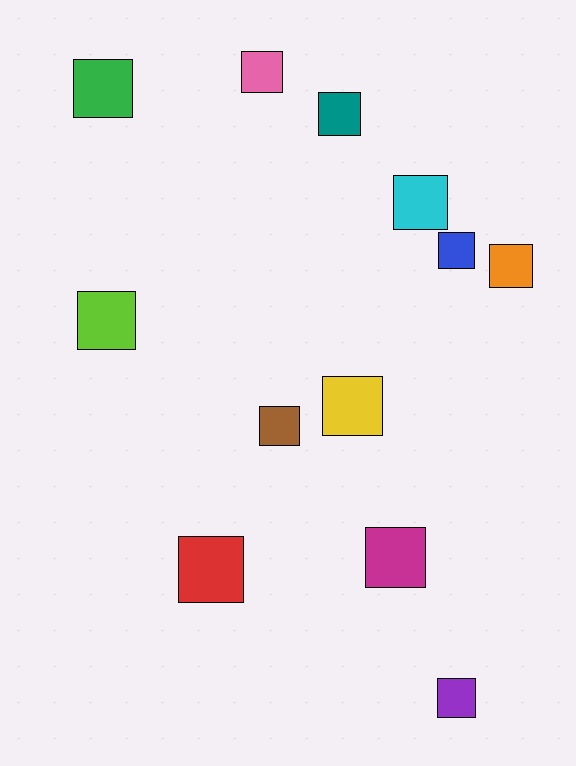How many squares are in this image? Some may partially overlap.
There are 12 squares.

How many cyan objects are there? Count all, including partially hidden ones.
There is 1 cyan object.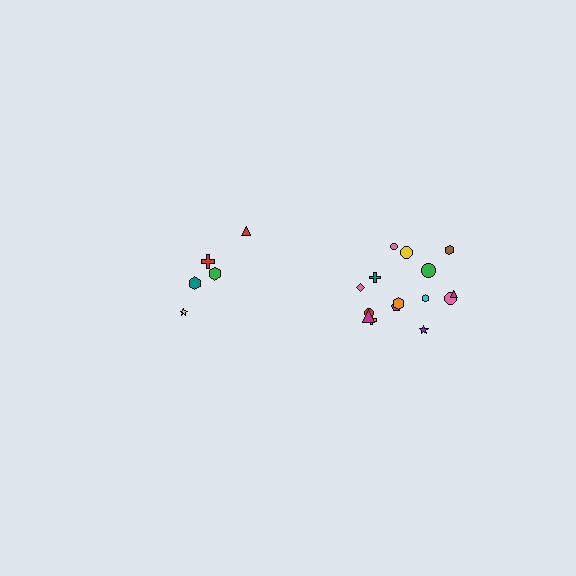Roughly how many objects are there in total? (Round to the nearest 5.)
Roughly 20 objects in total.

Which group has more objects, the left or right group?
The right group.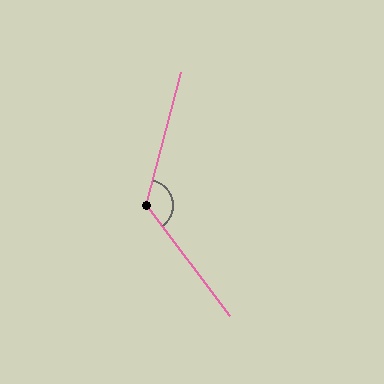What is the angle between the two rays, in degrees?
Approximately 129 degrees.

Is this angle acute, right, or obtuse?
It is obtuse.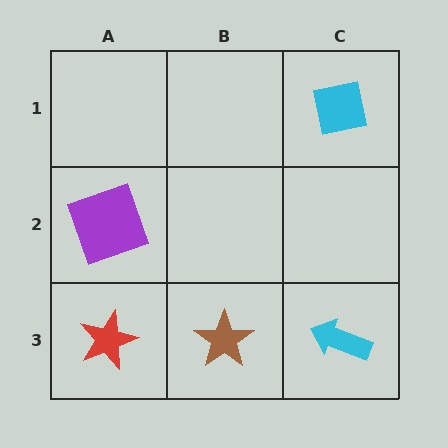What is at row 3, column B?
A brown star.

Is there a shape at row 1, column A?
No, that cell is empty.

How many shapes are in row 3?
3 shapes.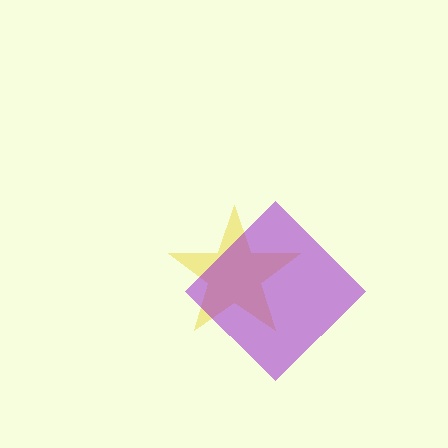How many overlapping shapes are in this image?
There are 2 overlapping shapes in the image.